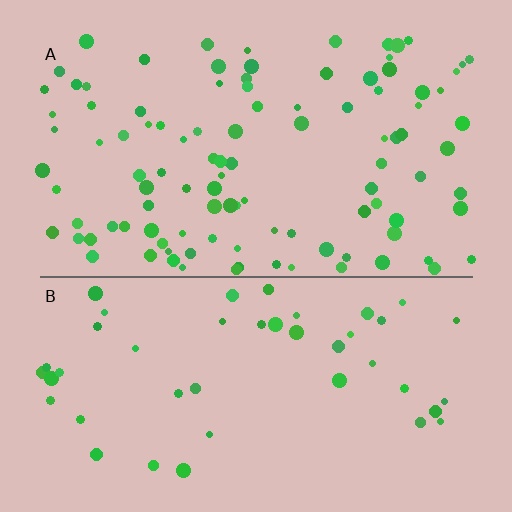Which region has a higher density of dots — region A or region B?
A (the top).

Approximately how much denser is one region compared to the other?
Approximately 2.4× — region A over region B.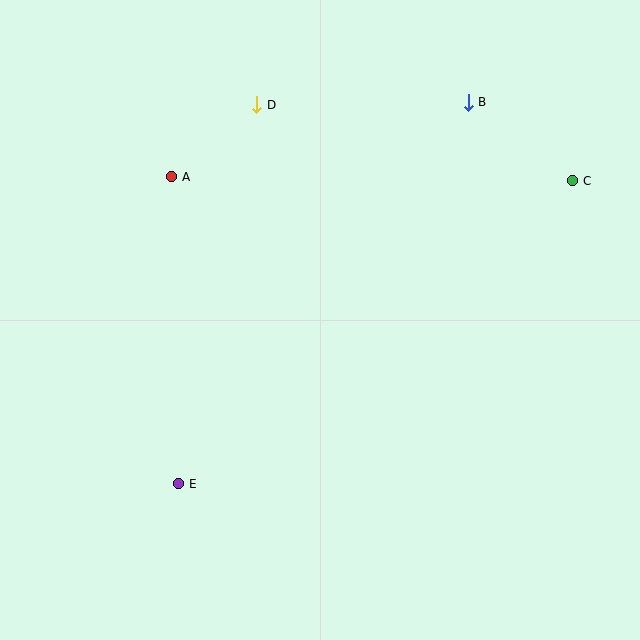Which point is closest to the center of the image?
Point A at (172, 177) is closest to the center.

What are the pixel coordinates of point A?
Point A is at (172, 177).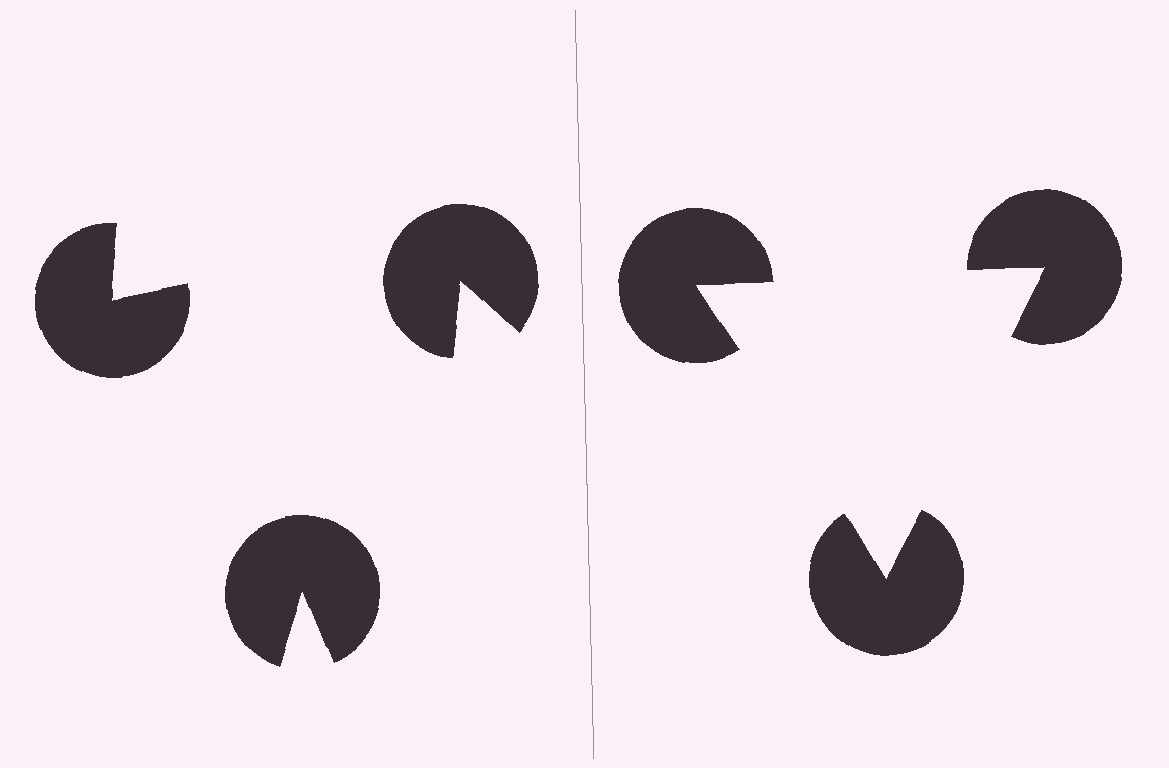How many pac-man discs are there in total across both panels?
6 — 3 on each side.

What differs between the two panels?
The pac-man discs are positioned identically on both sides; only the wedge orientations differ. On the right they align to a triangle; on the left they are misaligned.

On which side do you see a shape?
An illusory triangle appears on the right side. On the left side the wedge cuts are rotated, so no coherent shape forms.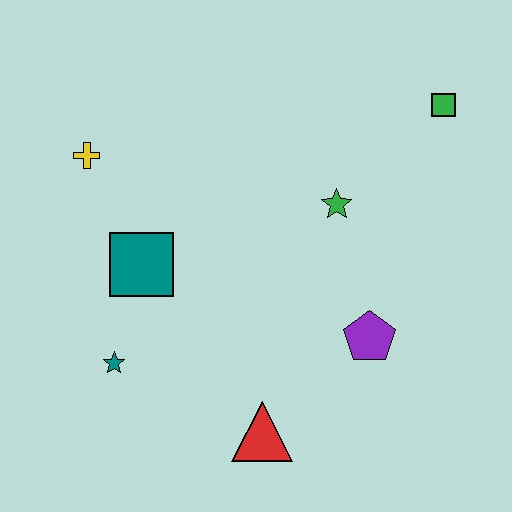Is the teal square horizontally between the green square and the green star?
No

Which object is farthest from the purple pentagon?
The yellow cross is farthest from the purple pentagon.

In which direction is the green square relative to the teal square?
The green square is to the right of the teal square.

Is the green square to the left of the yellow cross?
No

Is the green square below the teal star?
No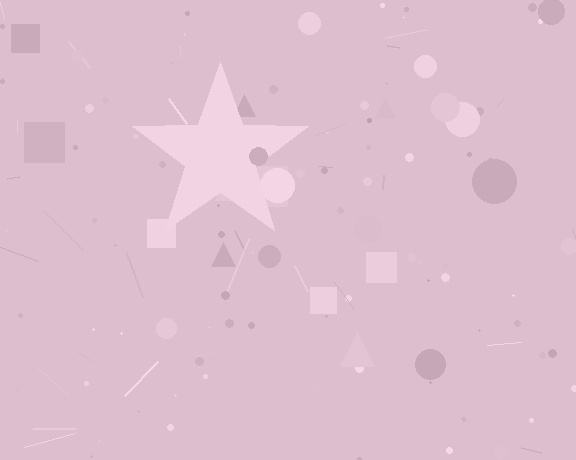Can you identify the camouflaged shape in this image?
The camouflaged shape is a star.